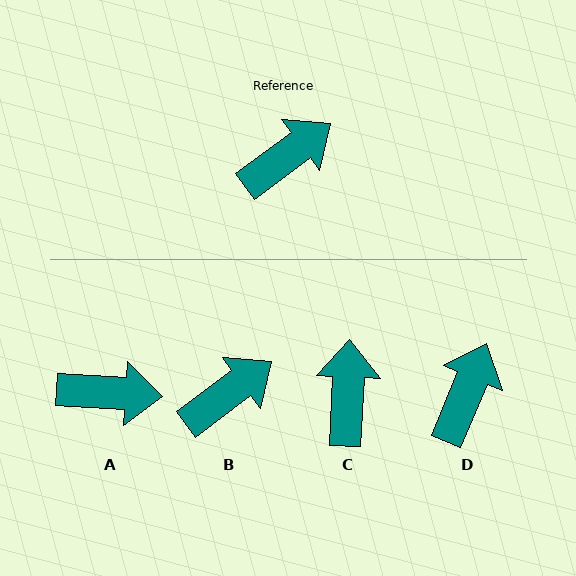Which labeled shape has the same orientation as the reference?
B.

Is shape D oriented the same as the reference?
No, it is off by about 31 degrees.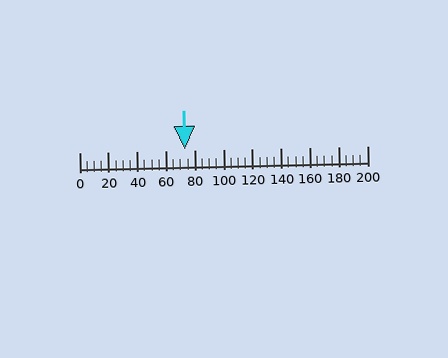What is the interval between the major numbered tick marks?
The major tick marks are spaced 20 units apart.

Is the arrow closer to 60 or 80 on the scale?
The arrow is closer to 80.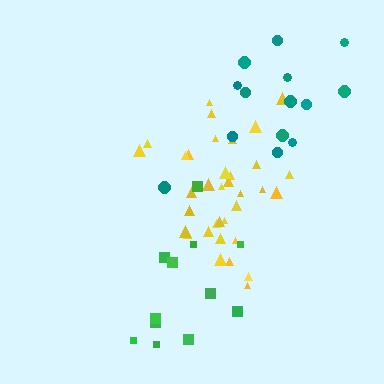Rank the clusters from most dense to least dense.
yellow, green, teal.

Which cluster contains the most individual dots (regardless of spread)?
Yellow (35).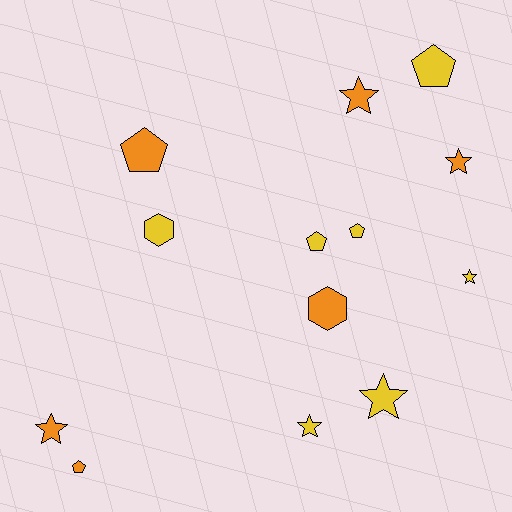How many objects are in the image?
There are 13 objects.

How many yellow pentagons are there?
There are 3 yellow pentagons.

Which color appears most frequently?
Yellow, with 7 objects.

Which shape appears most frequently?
Star, with 6 objects.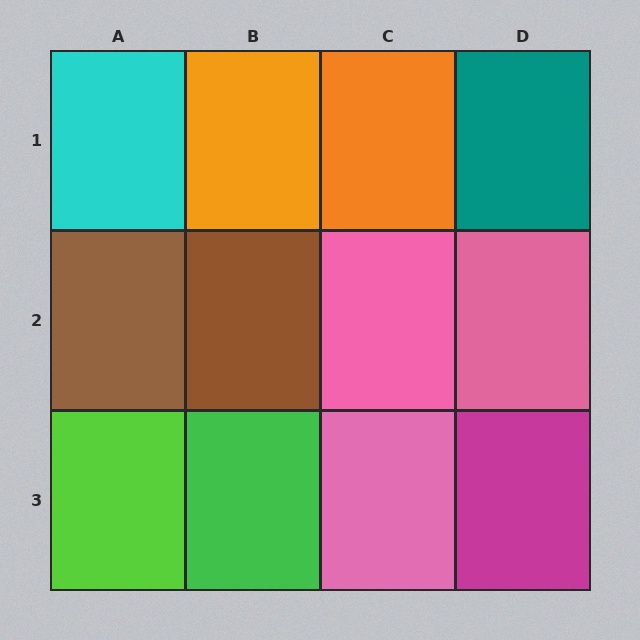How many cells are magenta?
1 cell is magenta.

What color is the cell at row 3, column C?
Pink.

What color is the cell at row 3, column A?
Lime.